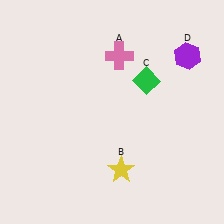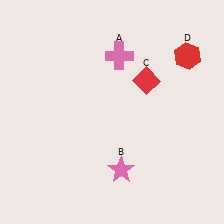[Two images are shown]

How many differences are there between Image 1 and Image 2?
There are 3 differences between the two images.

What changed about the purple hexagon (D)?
In Image 1, D is purple. In Image 2, it changed to red.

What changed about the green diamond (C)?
In Image 1, C is green. In Image 2, it changed to red.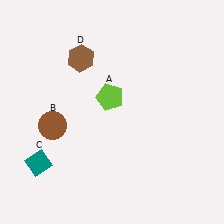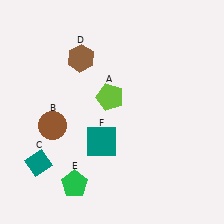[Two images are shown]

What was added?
A green pentagon (E), a teal square (F) were added in Image 2.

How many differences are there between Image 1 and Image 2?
There are 2 differences between the two images.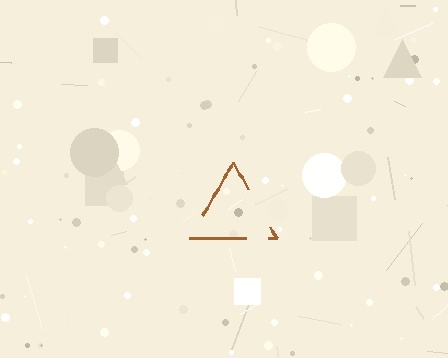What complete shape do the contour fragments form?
The contour fragments form a triangle.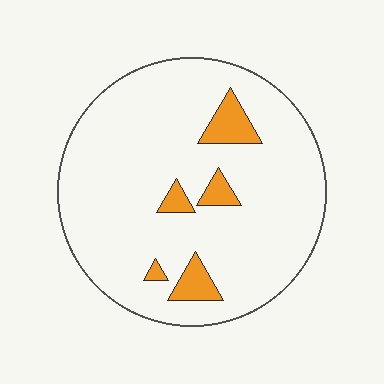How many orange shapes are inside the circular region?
5.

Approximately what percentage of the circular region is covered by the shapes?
Approximately 10%.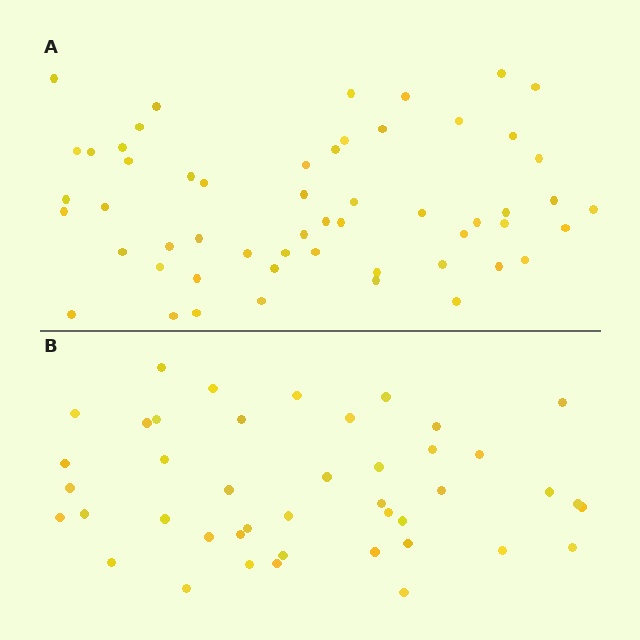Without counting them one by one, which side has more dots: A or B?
Region A (the top region) has more dots.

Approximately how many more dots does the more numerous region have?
Region A has roughly 12 or so more dots than region B.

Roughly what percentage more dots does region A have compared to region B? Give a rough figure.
About 30% more.